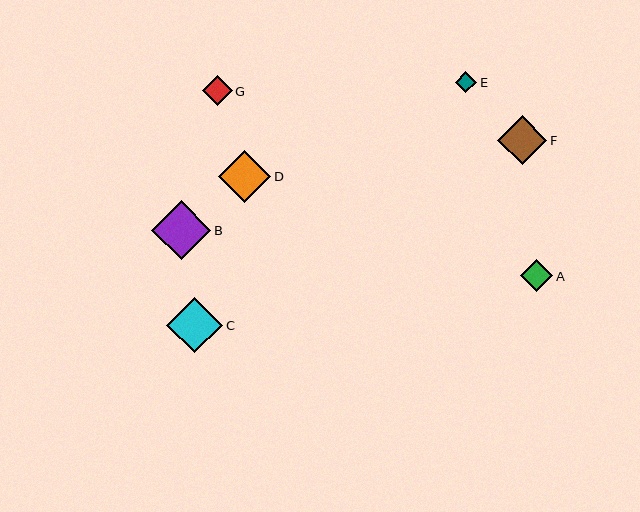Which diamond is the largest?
Diamond B is the largest with a size of approximately 59 pixels.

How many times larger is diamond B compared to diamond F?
Diamond B is approximately 1.2 times the size of diamond F.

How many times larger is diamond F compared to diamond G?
Diamond F is approximately 1.6 times the size of diamond G.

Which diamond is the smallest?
Diamond E is the smallest with a size of approximately 22 pixels.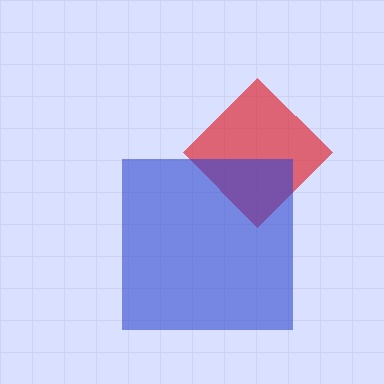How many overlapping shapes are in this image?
There are 2 overlapping shapes in the image.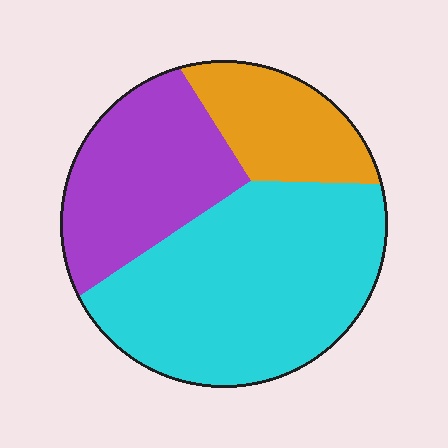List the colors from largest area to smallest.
From largest to smallest: cyan, purple, orange.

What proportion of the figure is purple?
Purple takes up between a sixth and a third of the figure.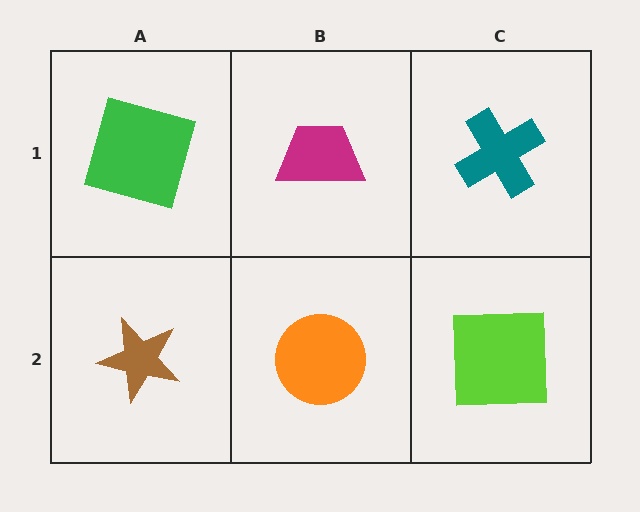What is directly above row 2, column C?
A teal cross.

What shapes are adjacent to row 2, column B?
A magenta trapezoid (row 1, column B), a brown star (row 2, column A), a lime square (row 2, column C).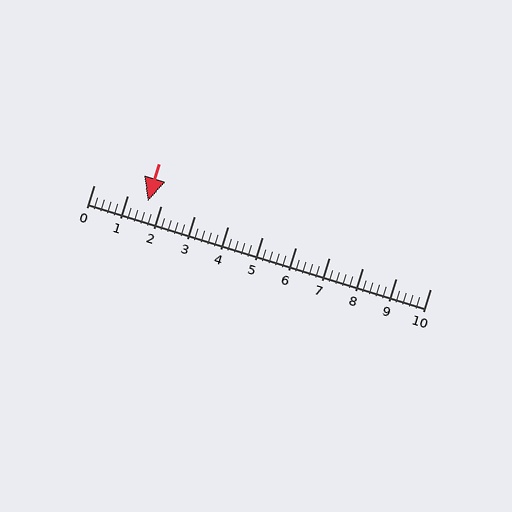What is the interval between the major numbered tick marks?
The major tick marks are spaced 1 units apart.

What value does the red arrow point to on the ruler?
The red arrow points to approximately 1.6.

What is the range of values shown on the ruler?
The ruler shows values from 0 to 10.